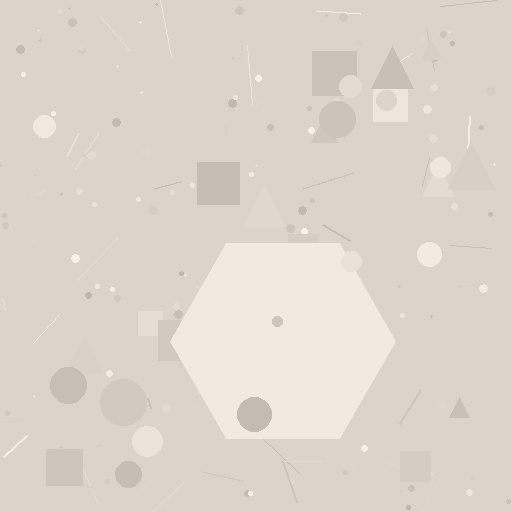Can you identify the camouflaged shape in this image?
The camouflaged shape is a hexagon.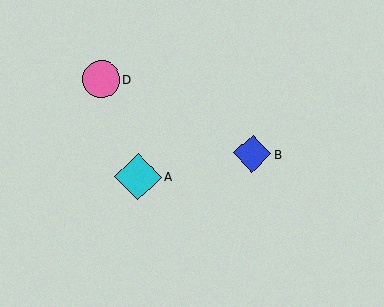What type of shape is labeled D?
Shape D is a pink circle.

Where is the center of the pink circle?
The center of the pink circle is at (101, 80).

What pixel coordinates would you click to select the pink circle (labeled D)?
Click at (101, 80) to select the pink circle D.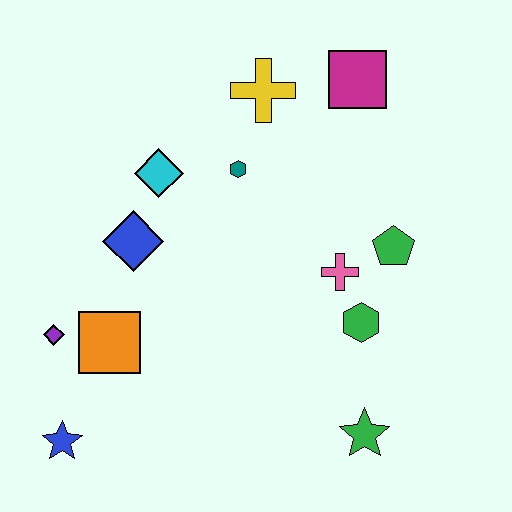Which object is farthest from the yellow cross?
The blue star is farthest from the yellow cross.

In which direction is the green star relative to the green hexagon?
The green star is below the green hexagon.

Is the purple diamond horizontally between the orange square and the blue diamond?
No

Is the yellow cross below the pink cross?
No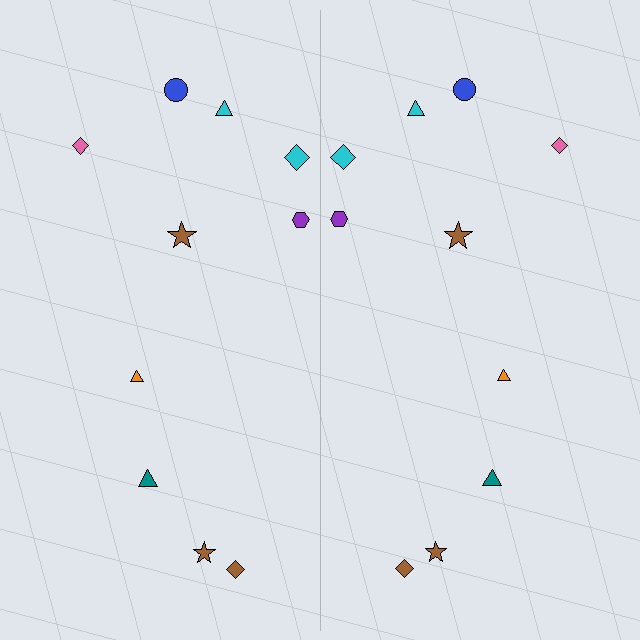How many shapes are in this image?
There are 20 shapes in this image.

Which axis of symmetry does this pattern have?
The pattern has a vertical axis of symmetry running through the center of the image.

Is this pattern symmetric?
Yes, this pattern has bilateral (reflection) symmetry.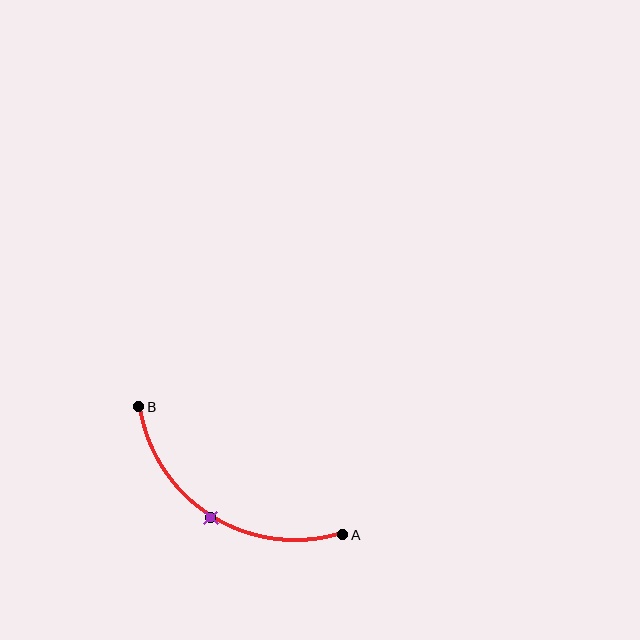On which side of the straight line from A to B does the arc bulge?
The arc bulges below the straight line connecting A and B.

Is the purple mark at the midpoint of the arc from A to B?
Yes. The purple mark lies on the arc at equal arc-length from both A and B — it is the arc midpoint.